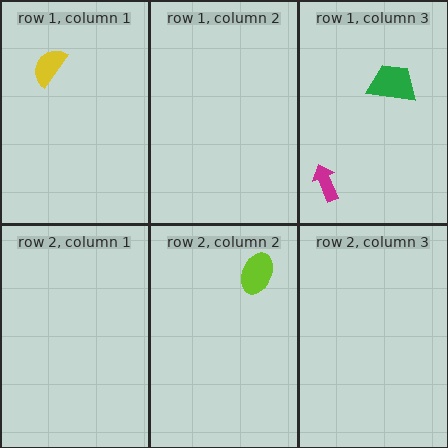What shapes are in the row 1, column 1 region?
The yellow semicircle.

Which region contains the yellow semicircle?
The row 1, column 1 region.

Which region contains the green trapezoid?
The row 1, column 3 region.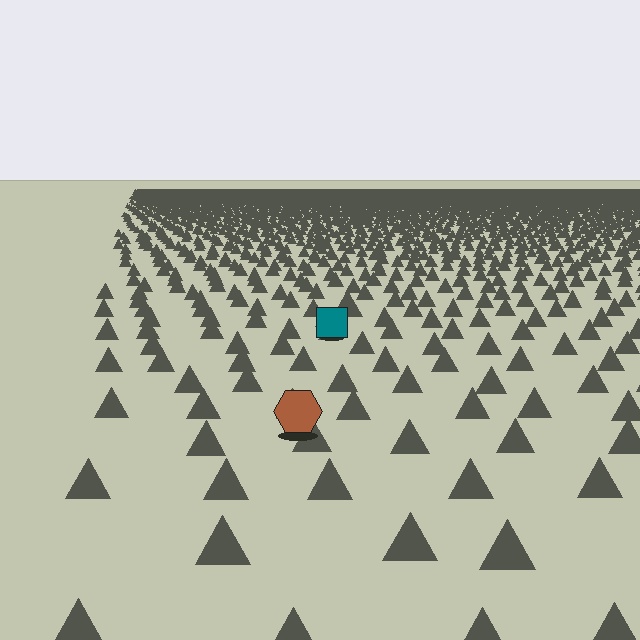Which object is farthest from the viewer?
The teal square is farthest from the viewer. It appears smaller and the ground texture around it is denser.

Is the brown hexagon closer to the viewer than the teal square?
Yes. The brown hexagon is closer — you can tell from the texture gradient: the ground texture is coarser near it.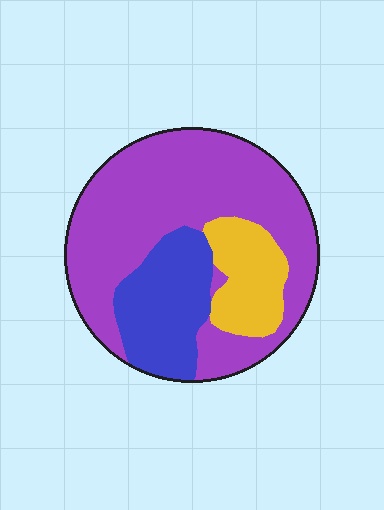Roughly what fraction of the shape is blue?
Blue covers 22% of the shape.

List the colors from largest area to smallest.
From largest to smallest: purple, blue, yellow.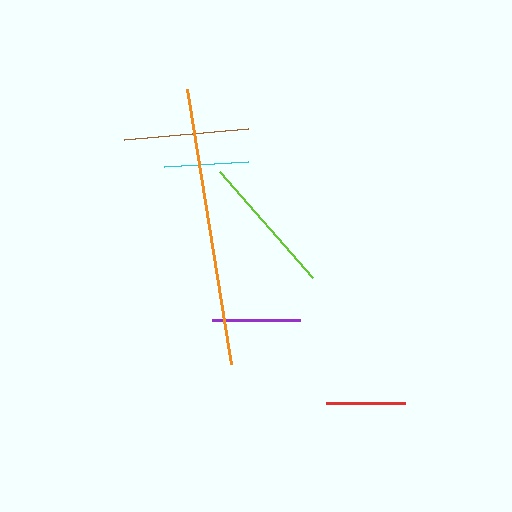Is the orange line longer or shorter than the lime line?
The orange line is longer than the lime line.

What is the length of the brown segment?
The brown segment is approximately 124 pixels long.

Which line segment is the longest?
The orange line is the longest at approximately 278 pixels.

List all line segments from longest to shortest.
From longest to shortest: orange, lime, brown, purple, cyan, red.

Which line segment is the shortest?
The red line is the shortest at approximately 79 pixels.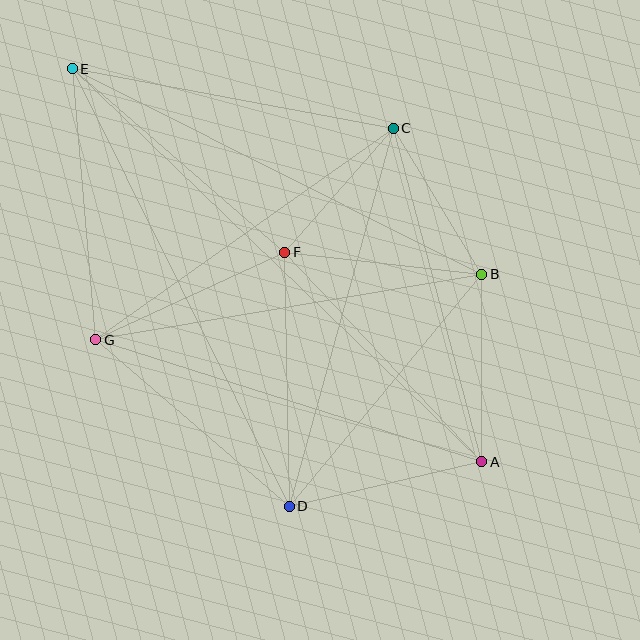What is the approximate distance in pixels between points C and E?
The distance between C and E is approximately 327 pixels.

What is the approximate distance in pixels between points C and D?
The distance between C and D is approximately 392 pixels.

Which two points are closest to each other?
Points C and F are closest to each other.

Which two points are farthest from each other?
Points A and E are farthest from each other.